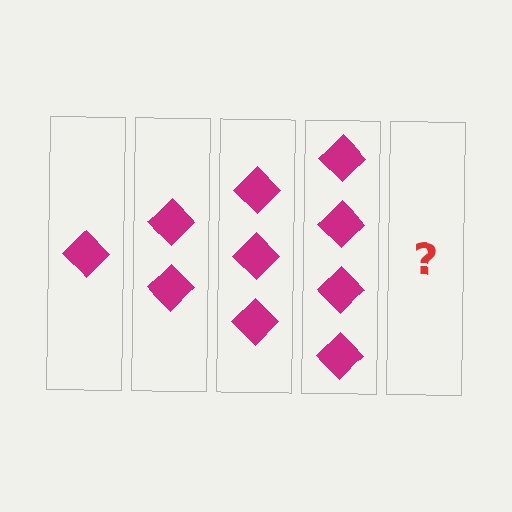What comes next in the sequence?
The next element should be 5 diamonds.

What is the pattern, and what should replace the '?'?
The pattern is that each step adds one more diamond. The '?' should be 5 diamonds.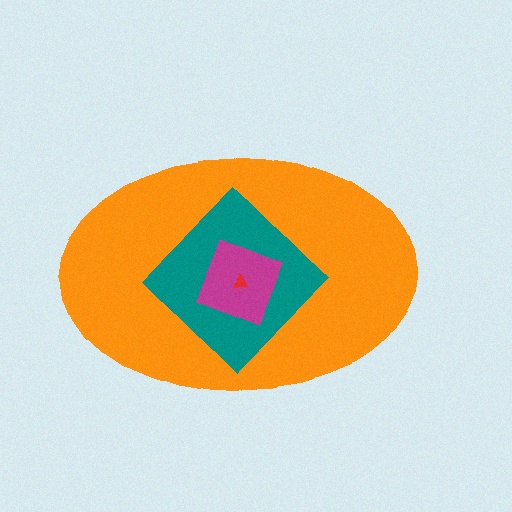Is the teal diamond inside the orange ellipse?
Yes.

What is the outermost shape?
The orange ellipse.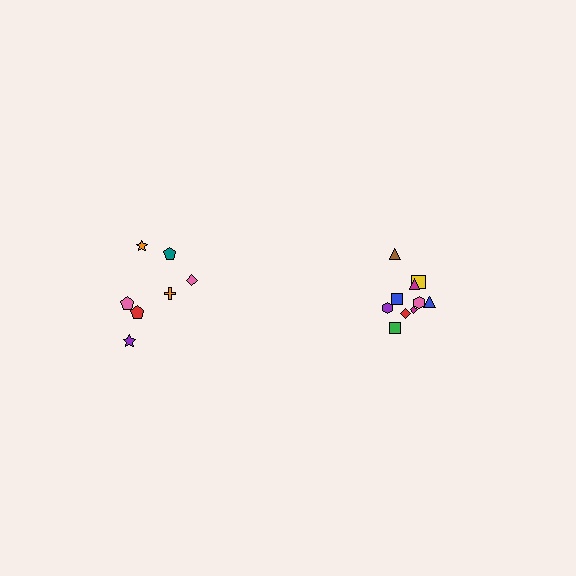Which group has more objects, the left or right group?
The right group.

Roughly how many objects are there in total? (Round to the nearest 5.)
Roughly 15 objects in total.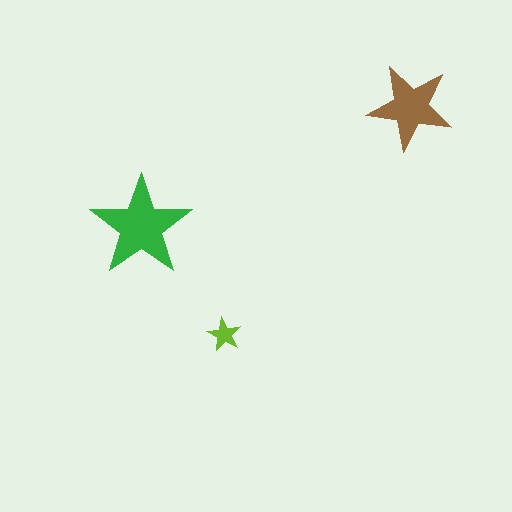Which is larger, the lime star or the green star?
The green one.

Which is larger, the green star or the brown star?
The green one.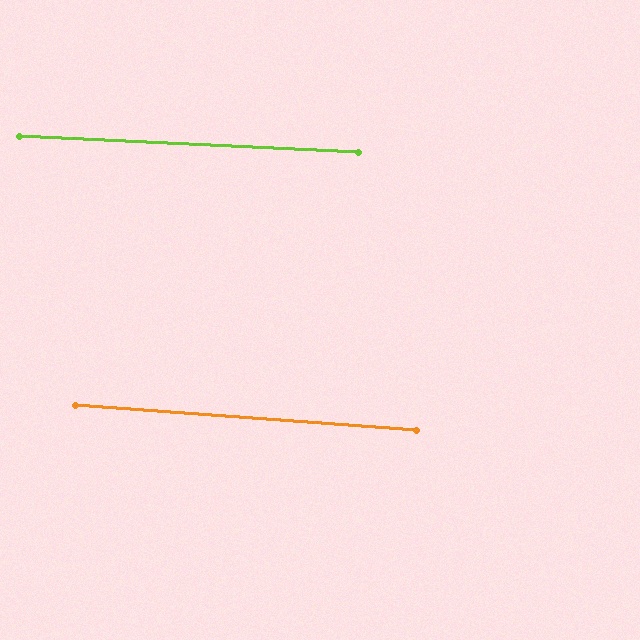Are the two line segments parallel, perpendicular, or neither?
Parallel — their directions differ by only 1.4°.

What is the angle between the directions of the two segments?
Approximately 1 degree.